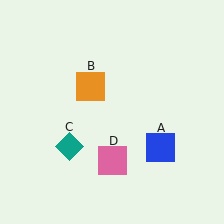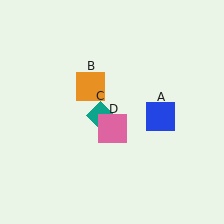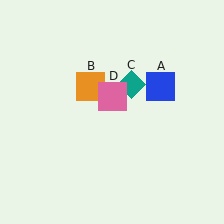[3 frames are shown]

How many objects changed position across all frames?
3 objects changed position: blue square (object A), teal diamond (object C), pink square (object D).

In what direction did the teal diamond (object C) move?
The teal diamond (object C) moved up and to the right.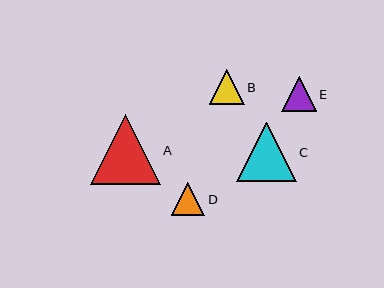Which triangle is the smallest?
Triangle D is the smallest with a size of approximately 33 pixels.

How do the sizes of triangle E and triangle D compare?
Triangle E and triangle D are approximately the same size.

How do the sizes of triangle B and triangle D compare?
Triangle B and triangle D are approximately the same size.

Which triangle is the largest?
Triangle A is the largest with a size of approximately 70 pixels.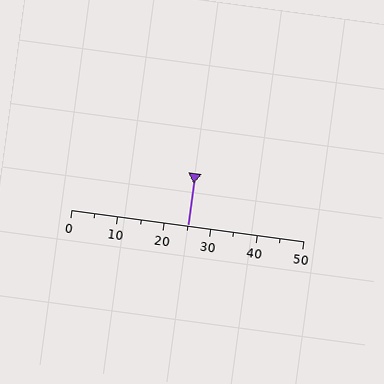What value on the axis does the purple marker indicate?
The marker indicates approximately 25.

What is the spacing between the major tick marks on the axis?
The major ticks are spaced 10 apart.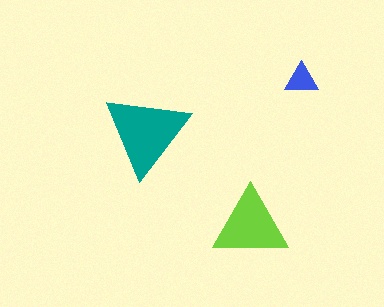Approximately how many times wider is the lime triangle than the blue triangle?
About 2.5 times wider.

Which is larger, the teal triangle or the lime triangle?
The teal one.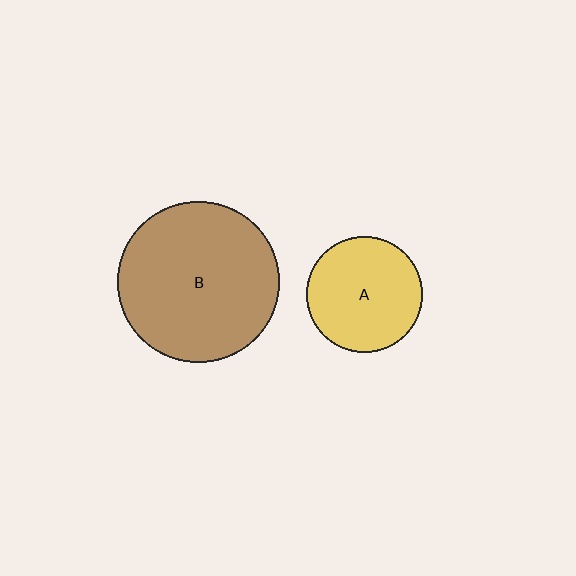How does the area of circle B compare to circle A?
Approximately 1.9 times.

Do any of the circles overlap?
No, none of the circles overlap.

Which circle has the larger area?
Circle B (brown).